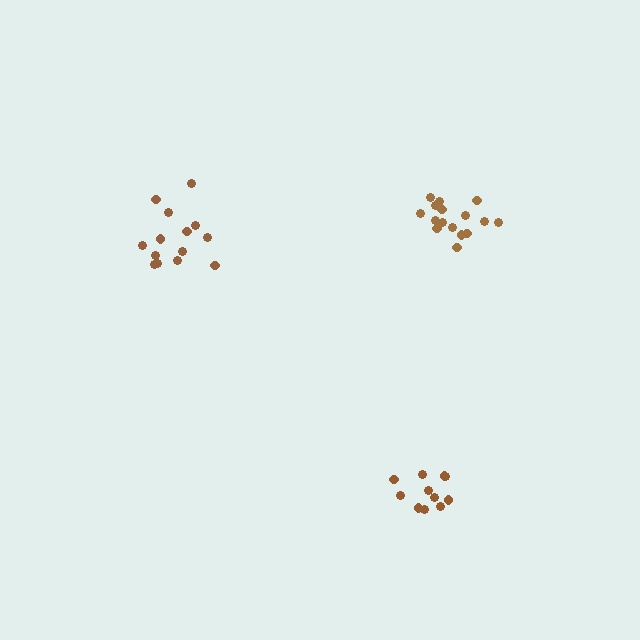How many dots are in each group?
Group 1: 16 dots, Group 2: 11 dots, Group 3: 14 dots (41 total).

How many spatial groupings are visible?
There are 3 spatial groupings.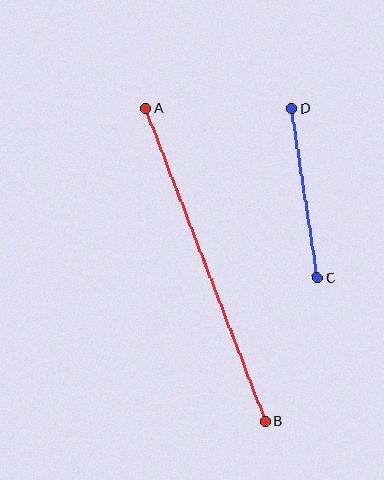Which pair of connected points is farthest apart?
Points A and B are farthest apart.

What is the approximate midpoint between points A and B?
The midpoint is at approximately (206, 265) pixels.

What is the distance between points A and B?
The distance is approximately 335 pixels.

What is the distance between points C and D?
The distance is approximately 171 pixels.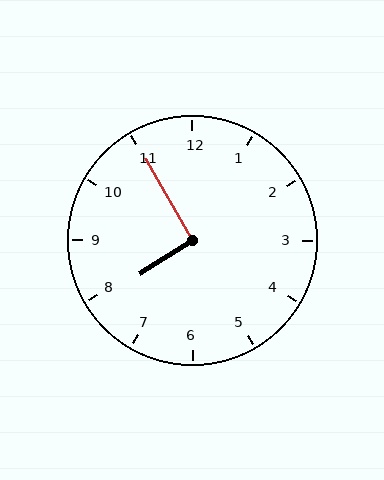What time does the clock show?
7:55.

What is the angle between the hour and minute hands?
Approximately 92 degrees.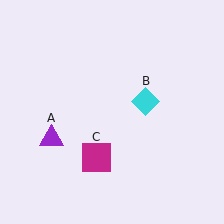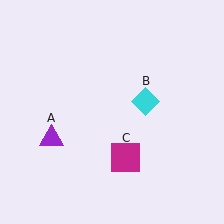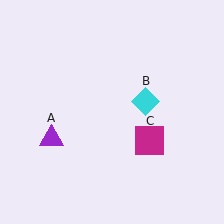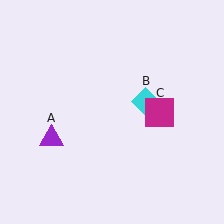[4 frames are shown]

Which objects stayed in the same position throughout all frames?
Purple triangle (object A) and cyan diamond (object B) remained stationary.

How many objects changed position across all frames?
1 object changed position: magenta square (object C).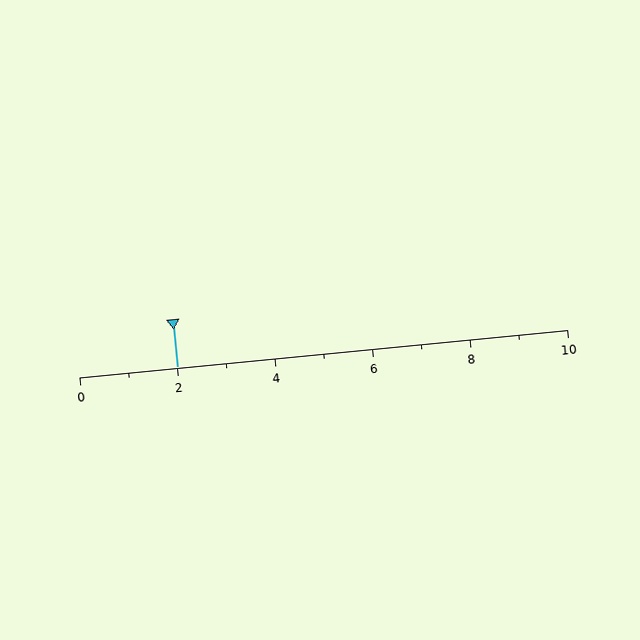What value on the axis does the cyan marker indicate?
The marker indicates approximately 2.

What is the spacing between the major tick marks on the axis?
The major ticks are spaced 2 apart.